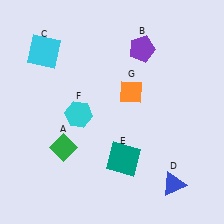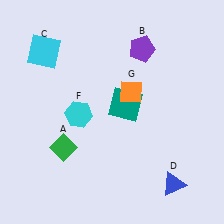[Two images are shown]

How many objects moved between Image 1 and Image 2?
1 object moved between the two images.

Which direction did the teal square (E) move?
The teal square (E) moved up.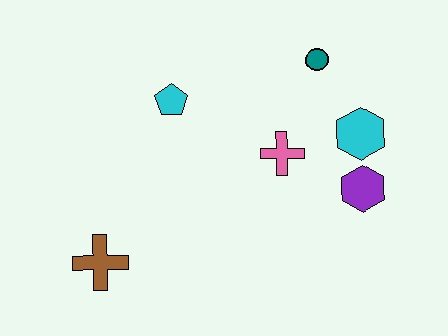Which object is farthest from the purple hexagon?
The brown cross is farthest from the purple hexagon.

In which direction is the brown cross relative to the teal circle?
The brown cross is to the left of the teal circle.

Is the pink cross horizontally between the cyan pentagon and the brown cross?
No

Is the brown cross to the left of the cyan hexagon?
Yes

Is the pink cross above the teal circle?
No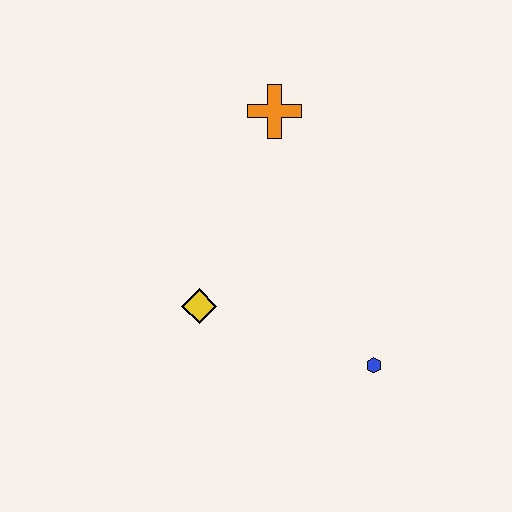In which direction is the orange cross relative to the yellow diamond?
The orange cross is above the yellow diamond.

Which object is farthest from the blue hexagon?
The orange cross is farthest from the blue hexagon.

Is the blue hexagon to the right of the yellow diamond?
Yes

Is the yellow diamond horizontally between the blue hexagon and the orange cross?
No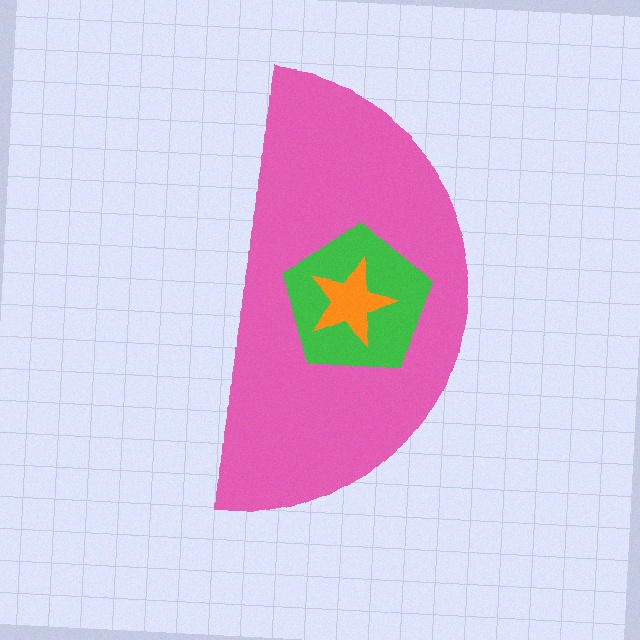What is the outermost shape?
The pink semicircle.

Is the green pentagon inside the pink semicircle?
Yes.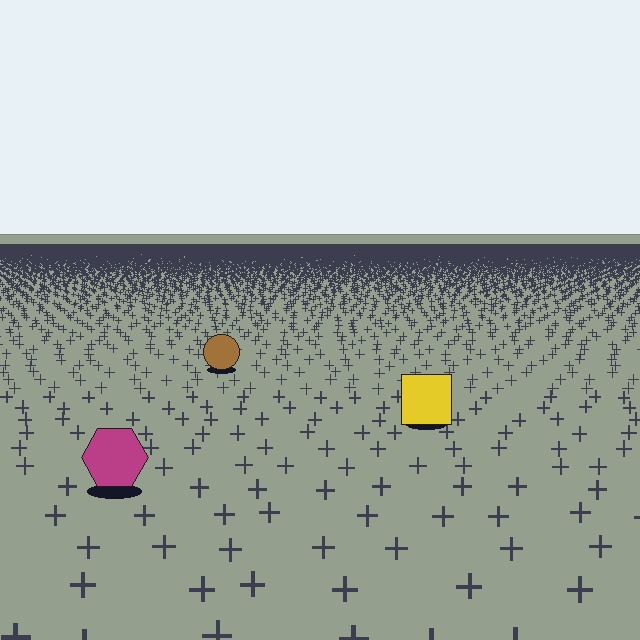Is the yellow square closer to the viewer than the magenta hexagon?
No. The magenta hexagon is closer — you can tell from the texture gradient: the ground texture is coarser near it.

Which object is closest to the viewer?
The magenta hexagon is closest. The texture marks near it are larger and more spread out.